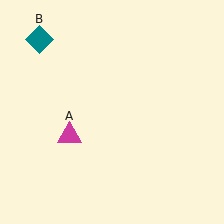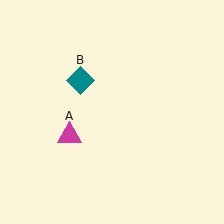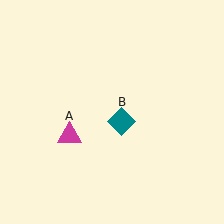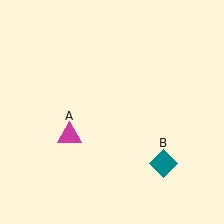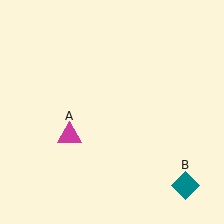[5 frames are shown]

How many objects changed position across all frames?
1 object changed position: teal diamond (object B).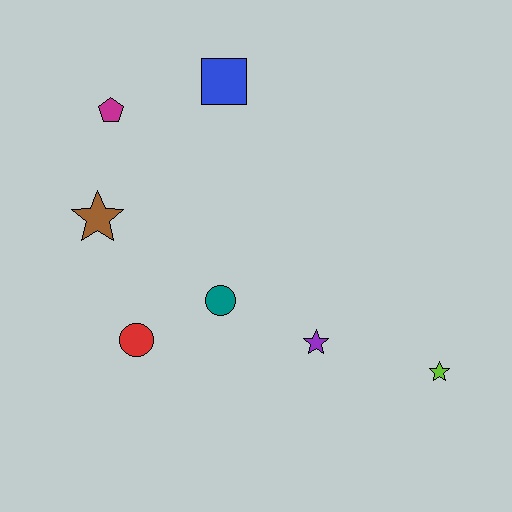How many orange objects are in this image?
There are no orange objects.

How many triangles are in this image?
There are no triangles.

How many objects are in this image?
There are 7 objects.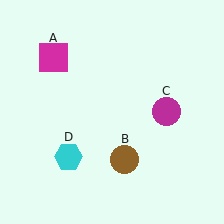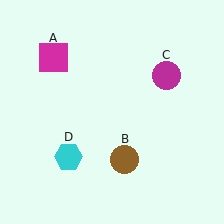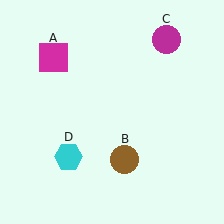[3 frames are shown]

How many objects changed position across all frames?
1 object changed position: magenta circle (object C).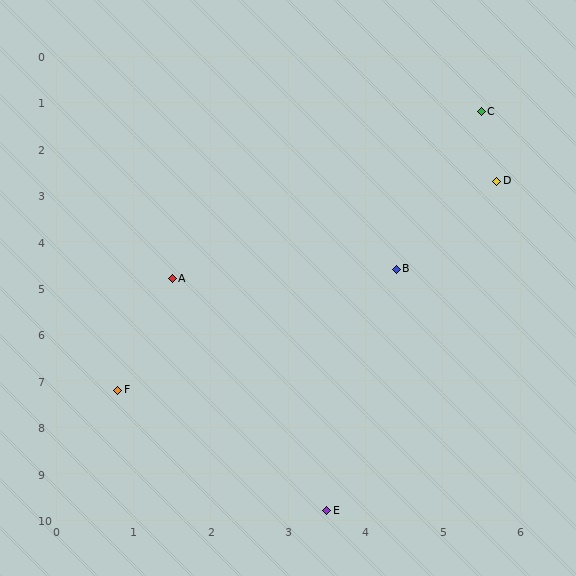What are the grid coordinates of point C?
Point C is at approximately (5.5, 1.2).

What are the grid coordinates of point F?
Point F is at approximately (0.8, 7.2).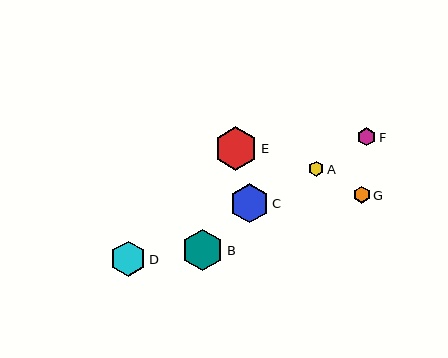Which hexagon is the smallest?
Hexagon A is the smallest with a size of approximately 15 pixels.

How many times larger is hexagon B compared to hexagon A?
Hexagon B is approximately 2.8 times the size of hexagon A.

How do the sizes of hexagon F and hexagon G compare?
Hexagon F and hexagon G are approximately the same size.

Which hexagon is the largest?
Hexagon E is the largest with a size of approximately 44 pixels.